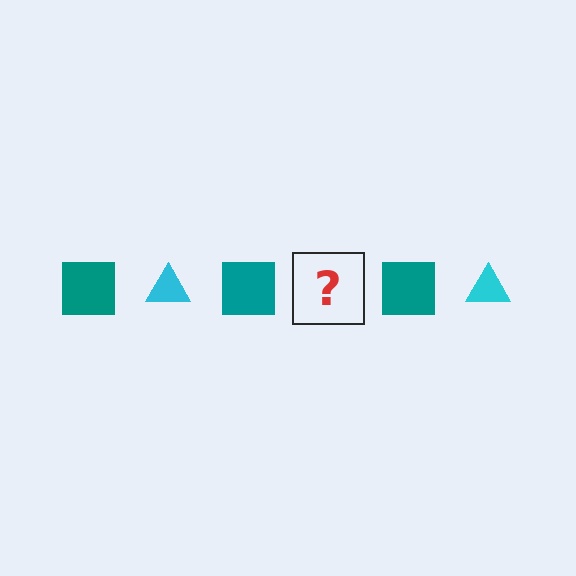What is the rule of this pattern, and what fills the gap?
The rule is that the pattern alternates between teal square and cyan triangle. The gap should be filled with a cyan triangle.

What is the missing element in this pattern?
The missing element is a cyan triangle.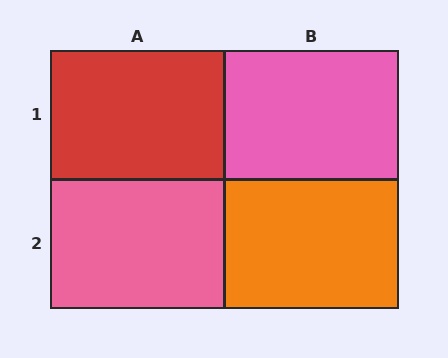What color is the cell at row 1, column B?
Pink.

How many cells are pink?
2 cells are pink.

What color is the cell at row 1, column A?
Red.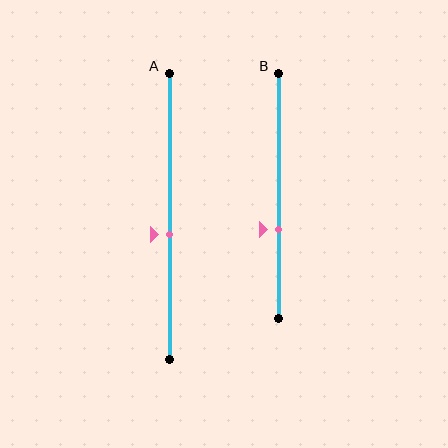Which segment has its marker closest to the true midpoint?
Segment A has its marker closest to the true midpoint.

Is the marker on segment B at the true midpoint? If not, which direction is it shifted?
No, the marker on segment B is shifted downward by about 14% of the segment length.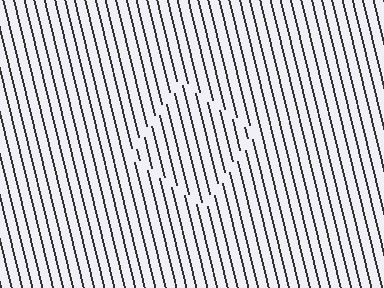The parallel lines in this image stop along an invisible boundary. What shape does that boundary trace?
An illusory square. The interior of the shape contains the same grating, shifted by half a period — the contour is defined by the phase discontinuity where line-ends from the inner and outer gratings abut.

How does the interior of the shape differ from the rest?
The interior of the shape contains the same grating, shifted by half a period — the contour is defined by the phase discontinuity where line-ends from the inner and outer gratings abut.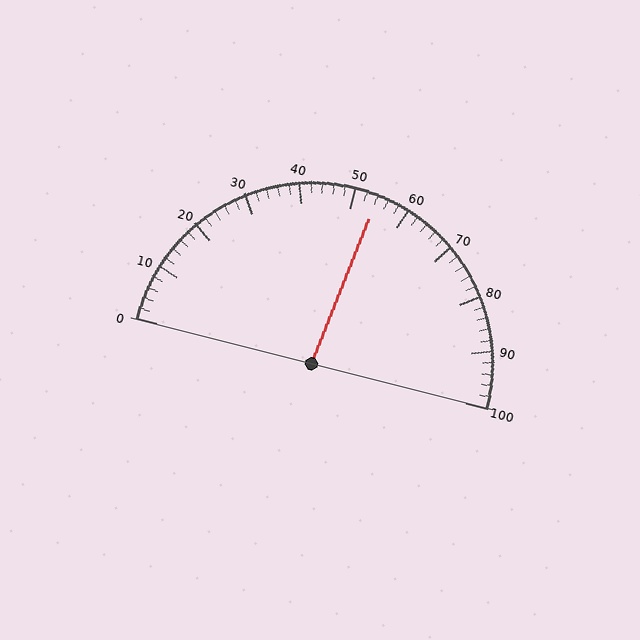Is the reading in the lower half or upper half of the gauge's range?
The reading is in the upper half of the range (0 to 100).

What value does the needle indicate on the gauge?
The needle indicates approximately 54.